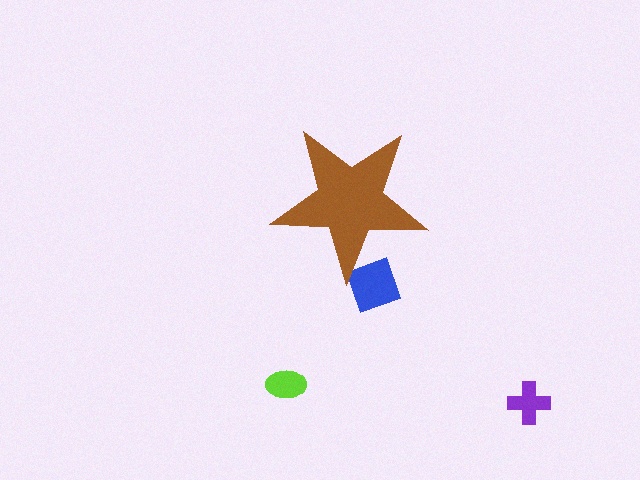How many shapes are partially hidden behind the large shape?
1 shape is partially hidden.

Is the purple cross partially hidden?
No, the purple cross is fully visible.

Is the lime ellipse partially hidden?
No, the lime ellipse is fully visible.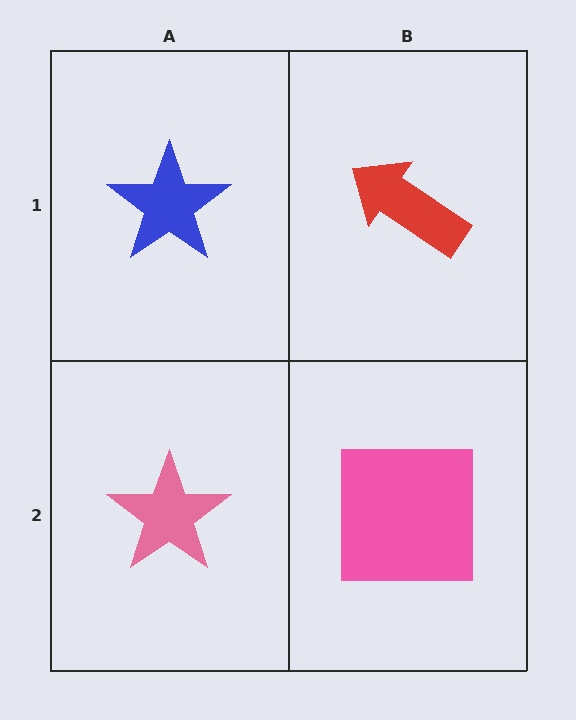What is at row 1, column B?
A red arrow.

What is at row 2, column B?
A pink square.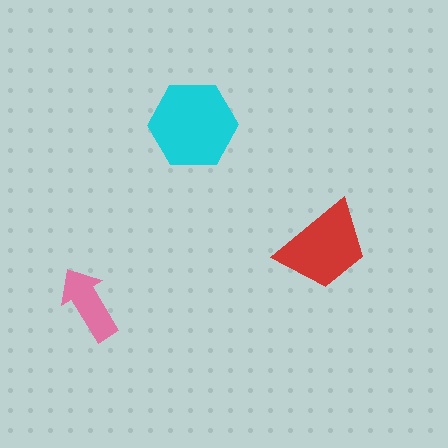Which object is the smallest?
The pink arrow.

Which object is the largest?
The cyan hexagon.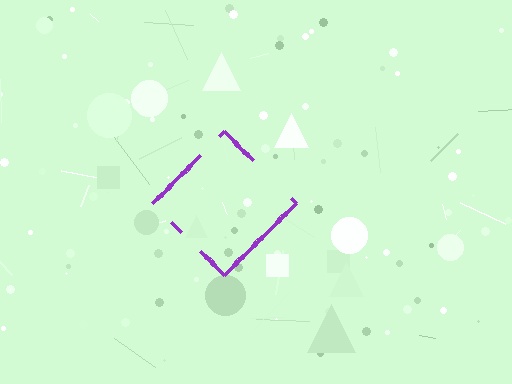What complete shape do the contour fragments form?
The contour fragments form a diamond.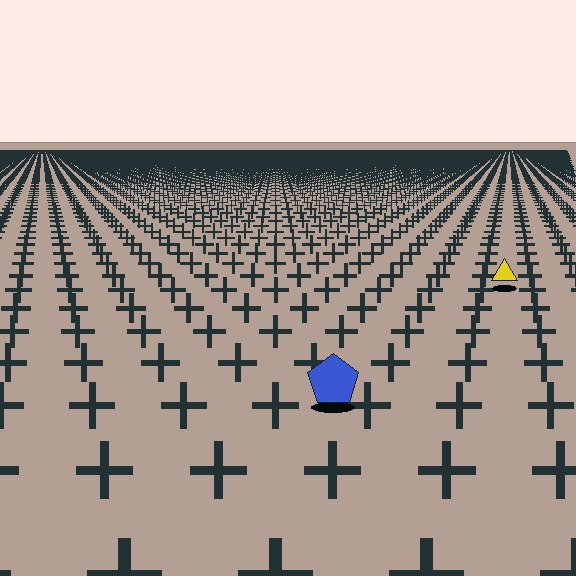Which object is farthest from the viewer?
The yellow triangle is farthest from the viewer. It appears smaller and the ground texture around it is denser.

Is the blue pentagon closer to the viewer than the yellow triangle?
Yes. The blue pentagon is closer — you can tell from the texture gradient: the ground texture is coarser near it.